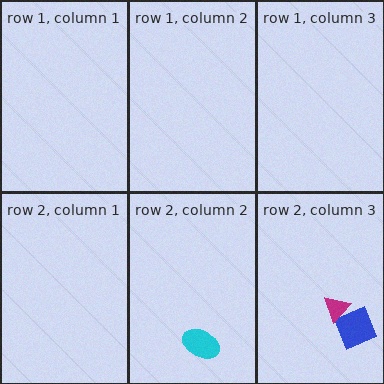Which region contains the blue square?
The row 2, column 3 region.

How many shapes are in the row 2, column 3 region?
2.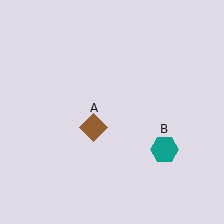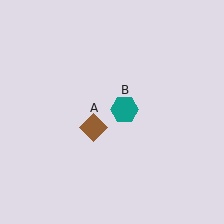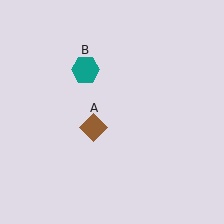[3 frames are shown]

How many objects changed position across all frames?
1 object changed position: teal hexagon (object B).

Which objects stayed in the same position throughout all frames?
Brown diamond (object A) remained stationary.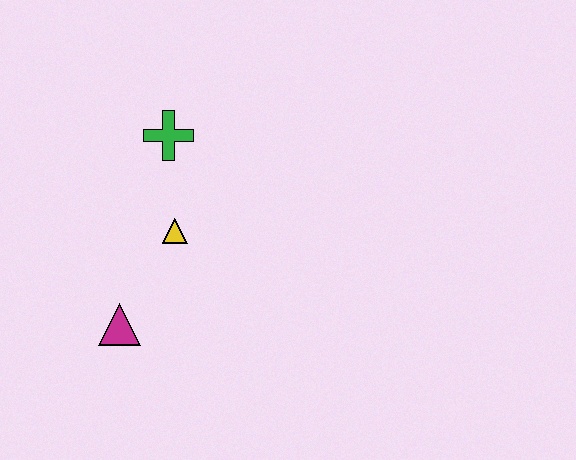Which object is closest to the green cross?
The yellow triangle is closest to the green cross.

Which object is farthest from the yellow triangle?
The magenta triangle is farthest from the yellow triangle.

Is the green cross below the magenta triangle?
No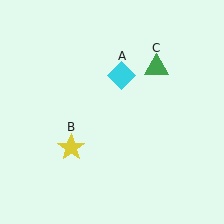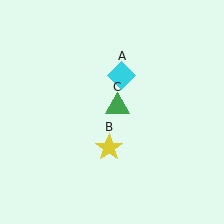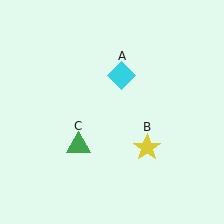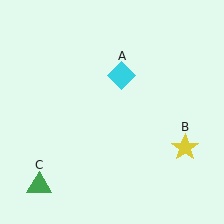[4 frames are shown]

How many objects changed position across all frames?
2 objects changed position: yellow star (object B), green triangle (object C).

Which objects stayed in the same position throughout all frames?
Cyan diamond (object A) remained stationary.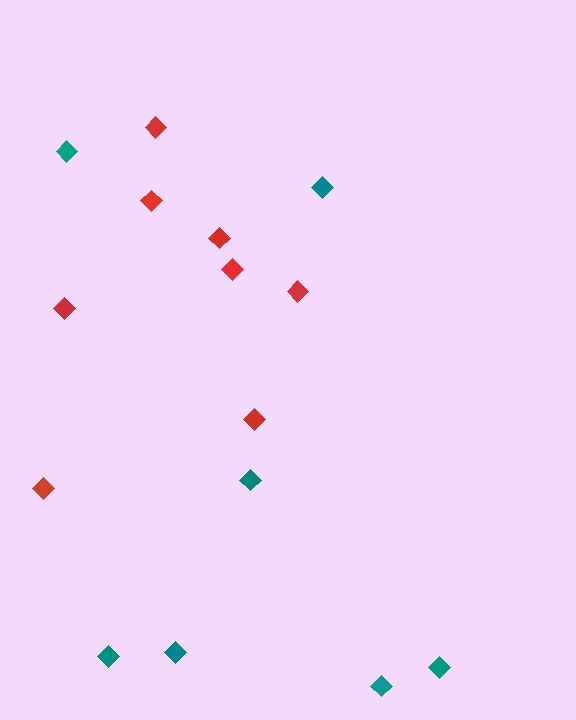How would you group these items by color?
There are 2 groups: one group of red diamonds (8) and one group of teal diamonds (7).